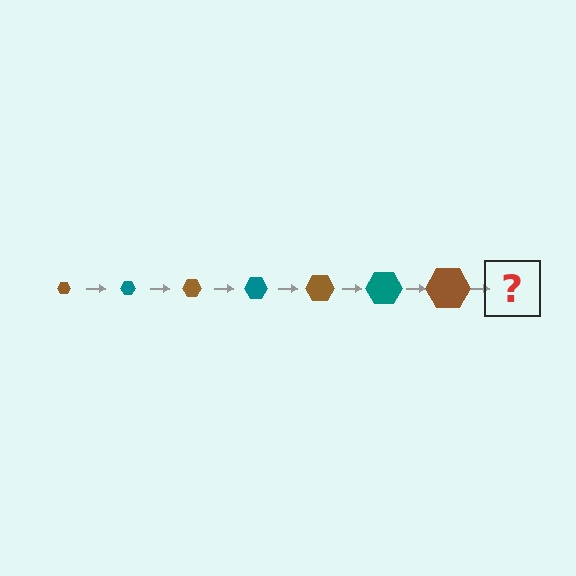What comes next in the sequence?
The next element should be a teal hexagon, larger than the previous one.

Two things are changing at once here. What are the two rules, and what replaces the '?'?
The two rules are that the hexagon grows larger each step and the color cycles through brown and teal. The '?' should be a teal hexagon, larger than the previous one.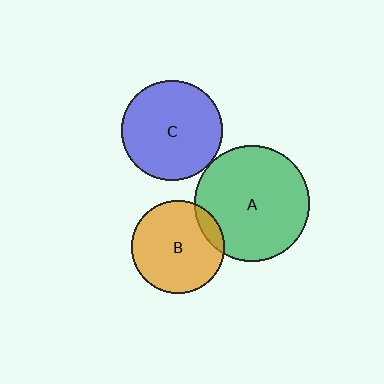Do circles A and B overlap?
Yes.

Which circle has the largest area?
Circle A (green).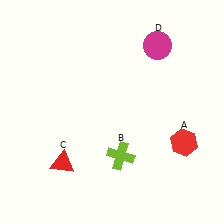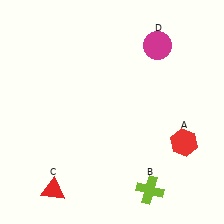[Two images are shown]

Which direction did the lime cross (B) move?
The lime cross (B) moved down.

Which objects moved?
The objects that moved are: the lime cross (B), the red triangle (C).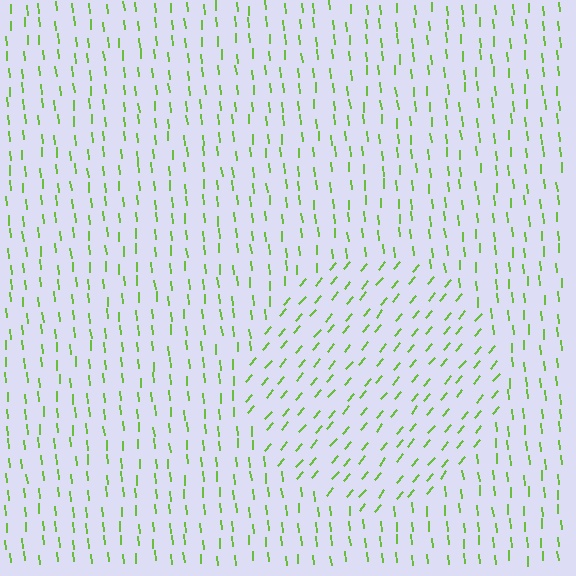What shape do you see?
I see a circle.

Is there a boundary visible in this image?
Yes, there is a texture boundary formed by a change in line orientation.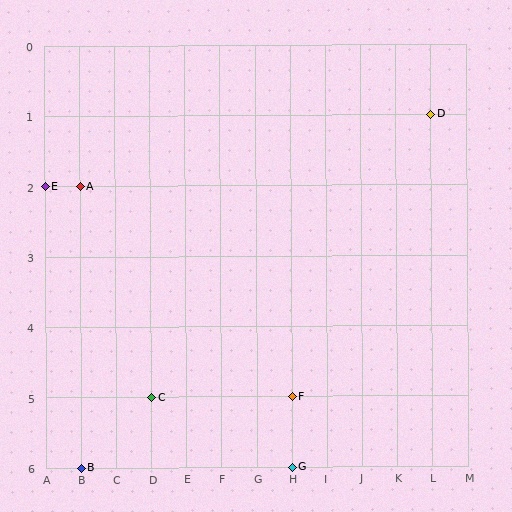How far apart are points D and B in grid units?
Points D and B are 10 columns and 5 rows apart (about 11.2 grid units diagonally).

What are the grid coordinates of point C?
Point C is at grid coordinates (D, 5).